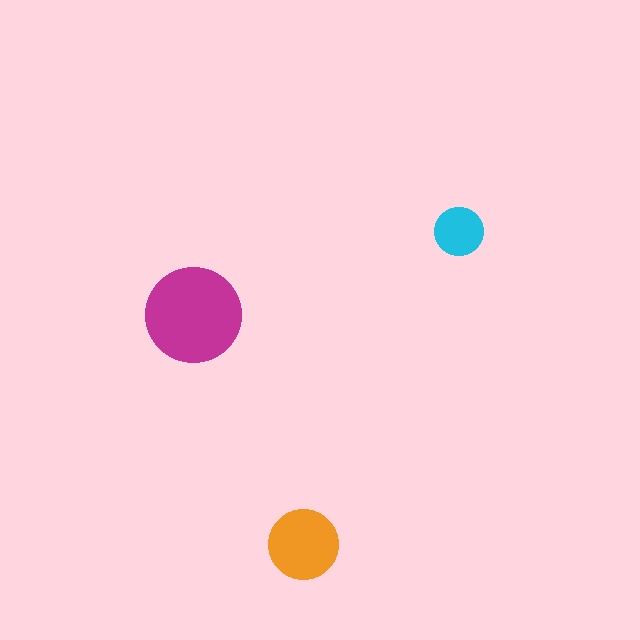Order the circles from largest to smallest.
the magenta one, the orange one, the cyan one.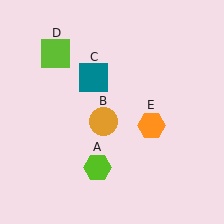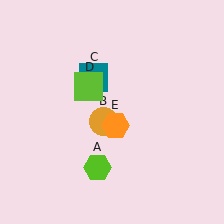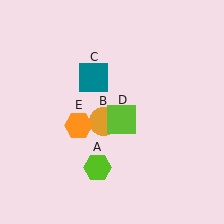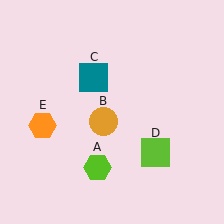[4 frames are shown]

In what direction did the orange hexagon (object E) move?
The orange hexagon (object E) moved left.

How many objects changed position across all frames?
2 objects changed position: lime square (object D), orange hexagon (object E).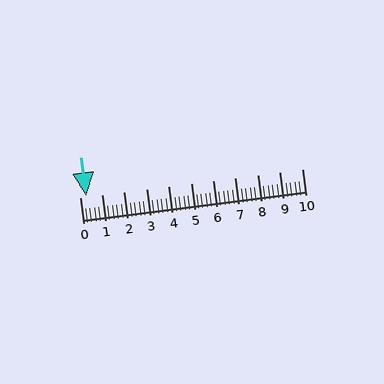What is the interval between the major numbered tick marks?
The major tick marks are spaced 1 units apart.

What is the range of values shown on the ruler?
The ruler shows values from 0 to 10.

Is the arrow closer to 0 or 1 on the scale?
The arrow is closer to 0.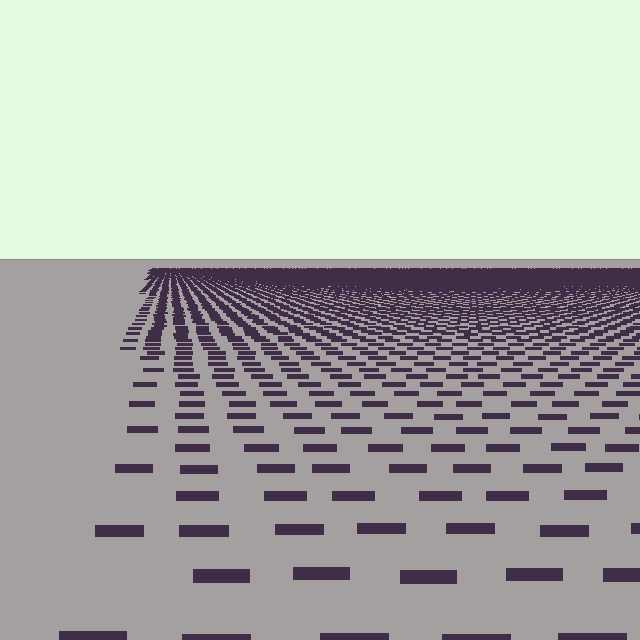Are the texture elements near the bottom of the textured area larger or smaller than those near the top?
Larger. Near the bottom, elements are closer to the viewer and appear at a bigger on-screen size.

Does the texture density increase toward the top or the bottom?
Density increases toward the top.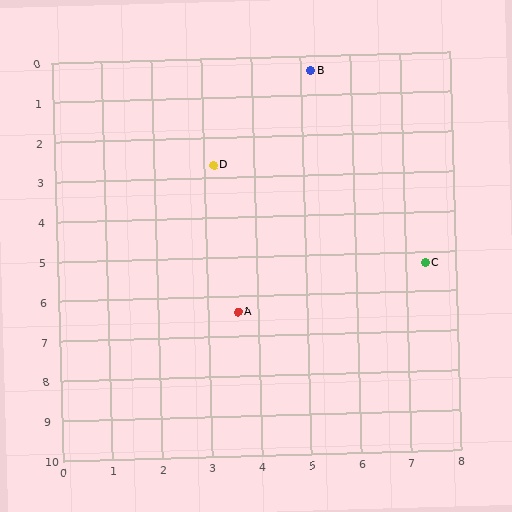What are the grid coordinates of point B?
Point B is at approximately (5.2, 0.4).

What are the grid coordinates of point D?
Point D is at approximately (3.2, 2.7).